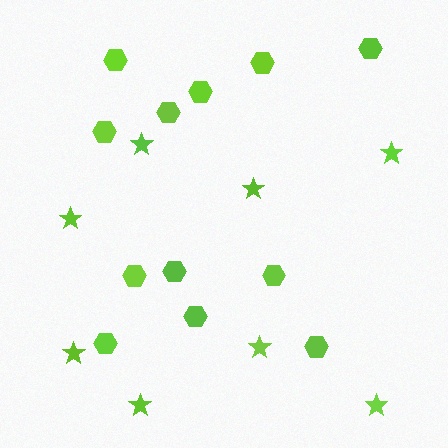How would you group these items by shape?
There are 2 groups: one group of hexagons (12) and one group of stars (8).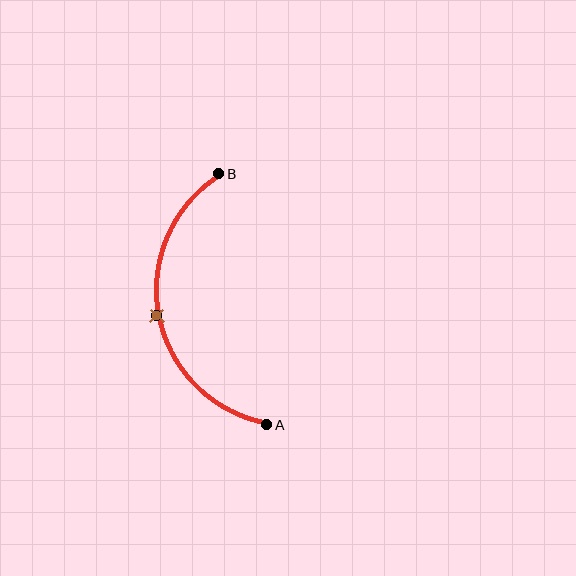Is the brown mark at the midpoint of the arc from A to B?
Yes. The brown mark lies on the arc at equal arc-length from both A and B — it is the arc midpoint.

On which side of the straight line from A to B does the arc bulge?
The arc bulges to the left of the straight line connecting A and B.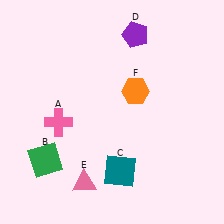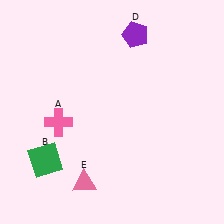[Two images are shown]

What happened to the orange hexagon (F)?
The orange hexagon (F) was removed in Image 2. It was in the top-right area of Image 1.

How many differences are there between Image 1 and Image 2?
There are 2 differences between the two images.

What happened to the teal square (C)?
The teal square (C) was removed in Image 2. It was in the bottom-right area of Image 1.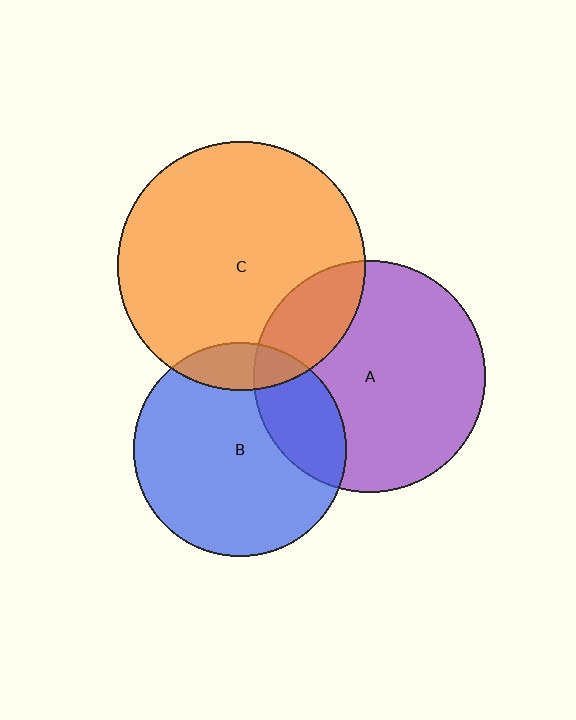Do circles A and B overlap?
Yes.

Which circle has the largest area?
Circle C (orange).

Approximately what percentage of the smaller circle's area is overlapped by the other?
Approximately 25%.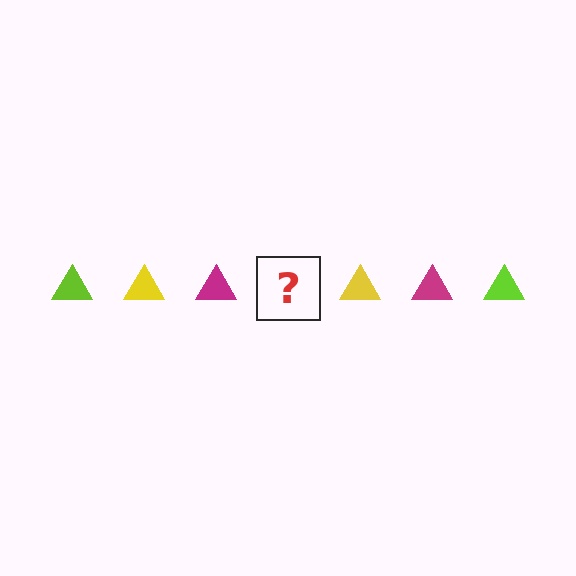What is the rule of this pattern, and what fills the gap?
The rule is that the pattern cycles through lime, yellow, magenta triangles. The gap should be filled with a lime triangle.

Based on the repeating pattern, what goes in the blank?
The blank should be a lime triangle.